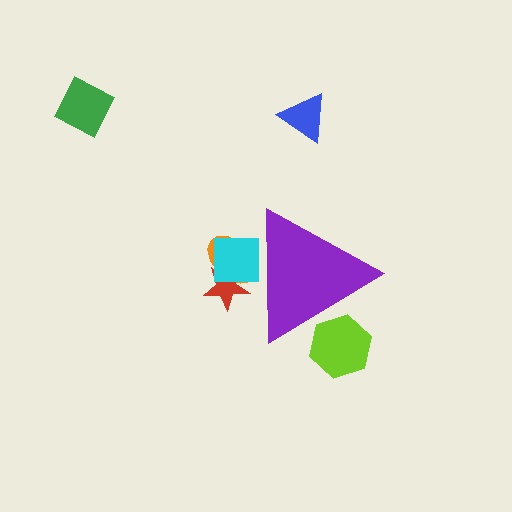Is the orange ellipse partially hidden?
Yes, the orange ellipse is partially hidden behind the purple triangle.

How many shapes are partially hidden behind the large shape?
4 shapes are partially hidden.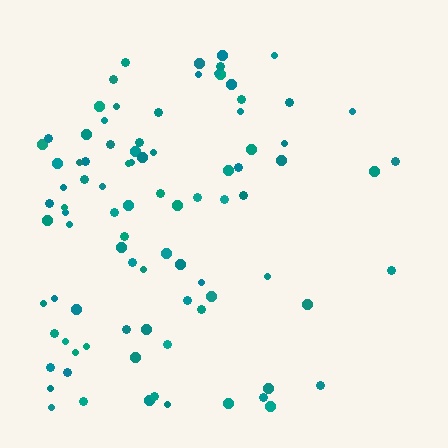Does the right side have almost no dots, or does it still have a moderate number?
Still a moderate number, just noticeably fewer than the left.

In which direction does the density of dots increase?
From right to left, with the left side densest.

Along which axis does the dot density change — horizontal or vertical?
Horizontal.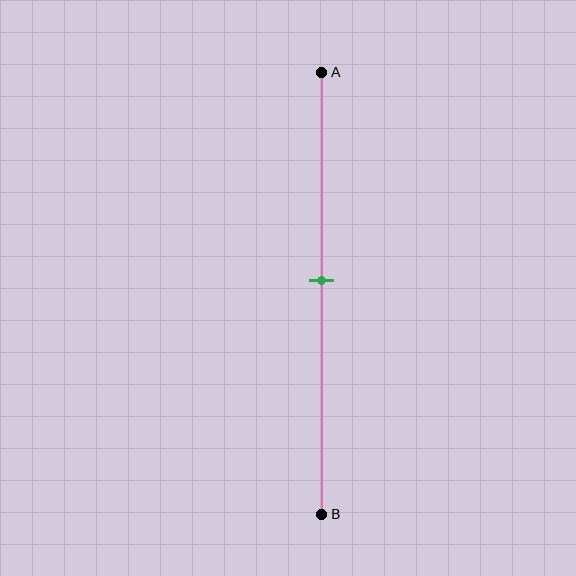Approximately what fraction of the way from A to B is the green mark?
The green mark is approximately 45% of the way from A to B.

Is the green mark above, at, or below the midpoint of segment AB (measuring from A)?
The green mark is approximately at the midpoint of segment AB.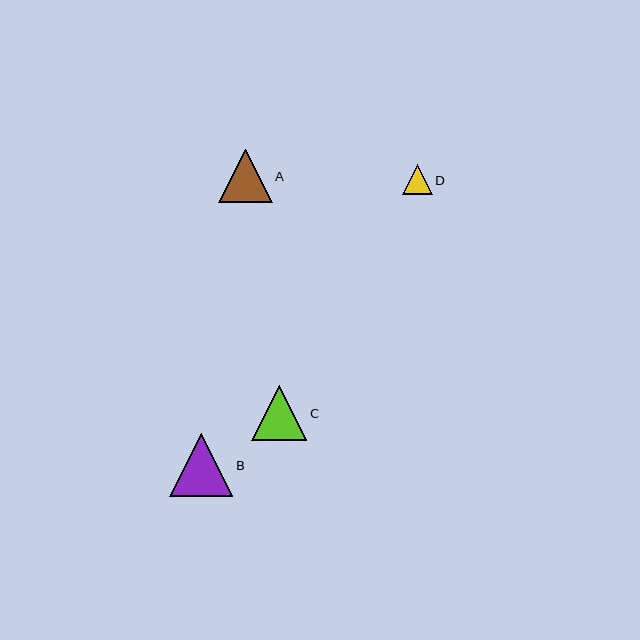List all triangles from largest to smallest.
From largest to smallest: B, C, A, D.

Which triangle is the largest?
Triangle B is the largest with a size of approximately 64 pixels.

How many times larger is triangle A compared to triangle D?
Triangle A is approximately 1.8 times the size of triangle D.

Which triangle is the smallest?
Triangle D is the smallest with a size of approximately 30 pixels.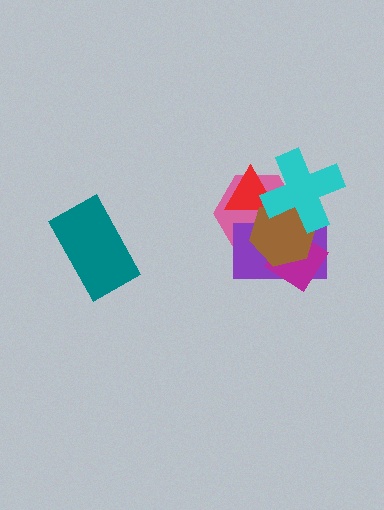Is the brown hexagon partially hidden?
Yes, it is partially covered by another shape.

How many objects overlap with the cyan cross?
4 objects overlap with the cyan cross.